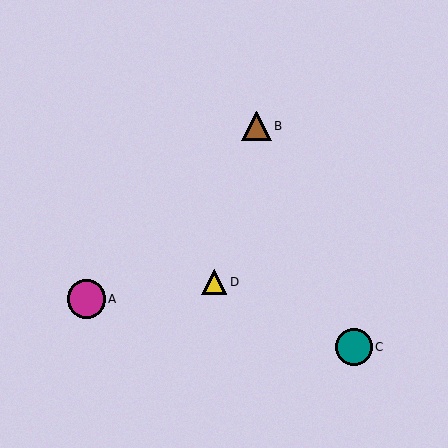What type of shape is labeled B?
Shape B is a brown triangle.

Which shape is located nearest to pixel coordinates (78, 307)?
The magenta circle (labeled A) at (86, 299) is nearest to that location.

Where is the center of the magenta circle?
The center of the magenta circle is at (86, 299).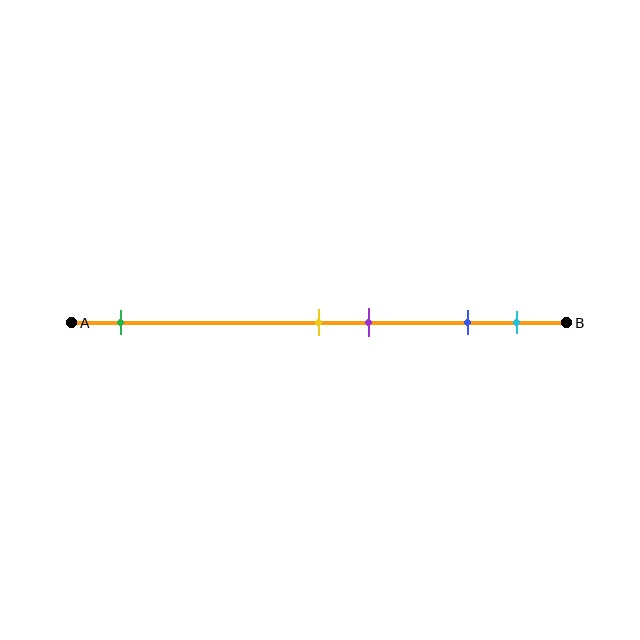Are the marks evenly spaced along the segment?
No, the marks are not evenly spaced.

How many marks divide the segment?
There are 5 marks dividing the segment.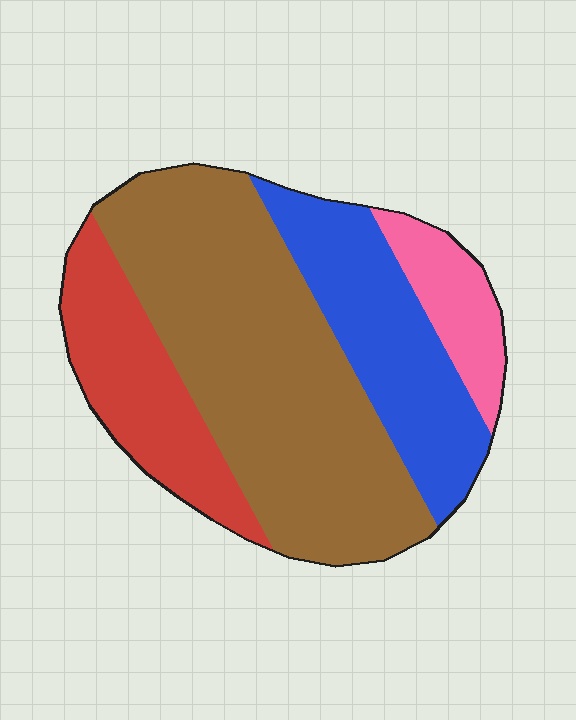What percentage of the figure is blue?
Blue covers about 25% of the figure.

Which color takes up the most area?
Brown, at roughly 50%.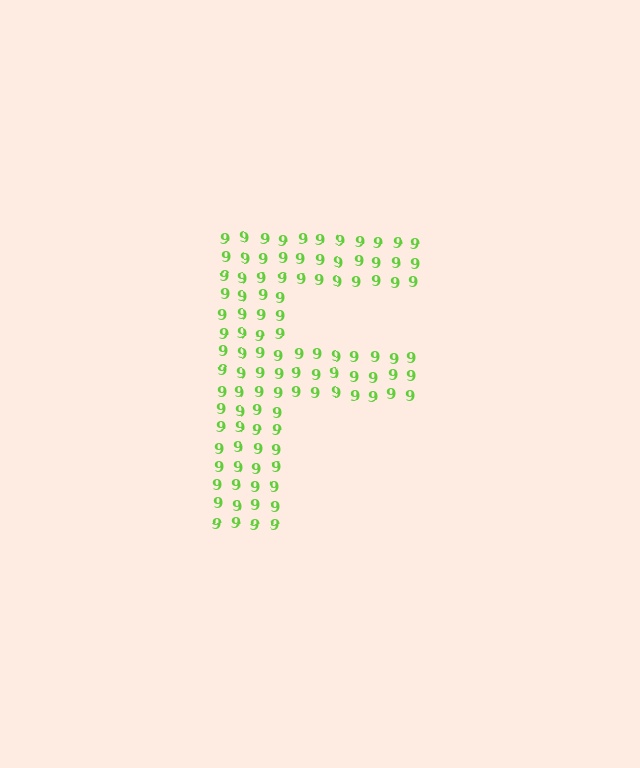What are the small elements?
The small elements are digit 9's.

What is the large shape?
The large shape is the letter F.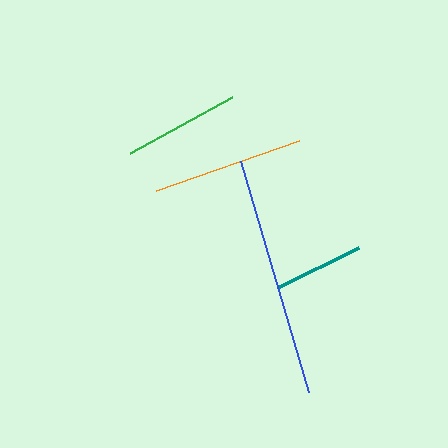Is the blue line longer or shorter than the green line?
The blue line is longer than the green line.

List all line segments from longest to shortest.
From longest to shortest: blue, orange, green, teal.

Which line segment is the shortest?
The teal line is the shortest at approximately 90 pixels.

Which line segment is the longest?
The blue line is the longest at approximately 241 pixels.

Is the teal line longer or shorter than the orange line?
The orange line is longer than the teal line.